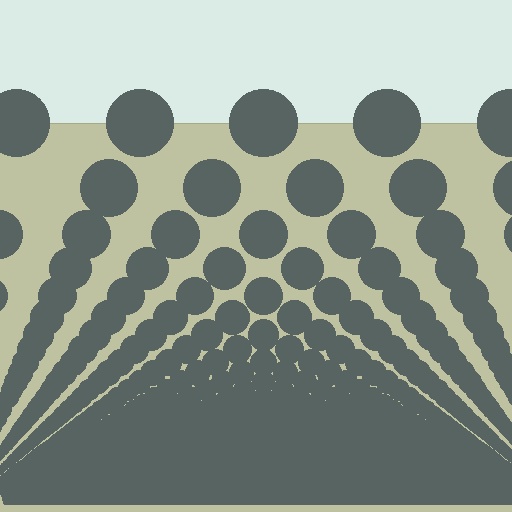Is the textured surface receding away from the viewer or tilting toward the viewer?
The surface appears to tilt toward the viewer. Texture elements get larger and sparser toward the top.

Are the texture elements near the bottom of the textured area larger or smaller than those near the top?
Smaller. The gradient is inverted — elements near the bottom are smaller and denser.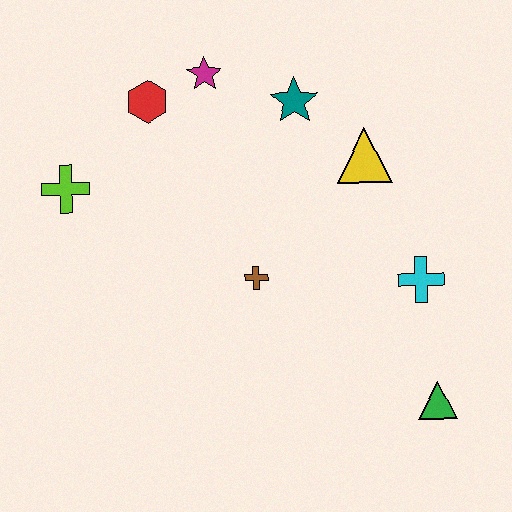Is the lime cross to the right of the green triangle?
No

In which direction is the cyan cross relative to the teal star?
The cyan cross is below the teal star.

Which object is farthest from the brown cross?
The green triangle is farthest from the brown cross.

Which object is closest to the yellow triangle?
The teal star is closest to the yellow triangle.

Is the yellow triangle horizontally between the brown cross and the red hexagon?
No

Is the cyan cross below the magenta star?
Yes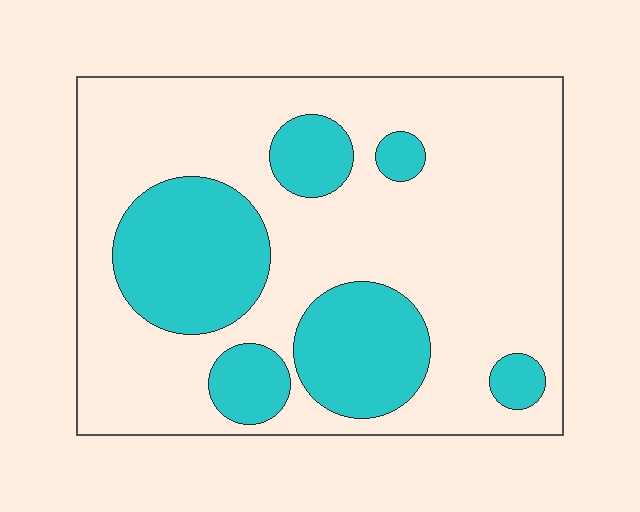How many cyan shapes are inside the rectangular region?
6.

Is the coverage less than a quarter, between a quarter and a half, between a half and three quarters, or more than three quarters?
Between a quarter and a half.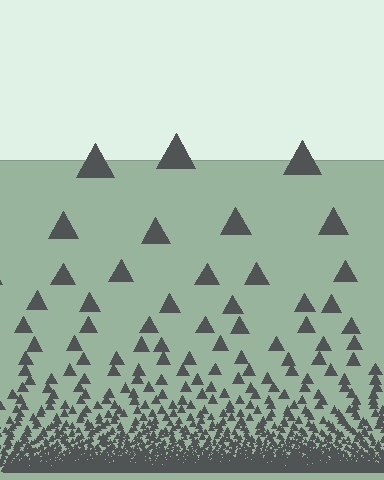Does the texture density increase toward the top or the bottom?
Density increases toward the bottom.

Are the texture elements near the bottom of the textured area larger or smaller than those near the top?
Smaller. The gradient is inverted — elements near the bottom are smaller and denser.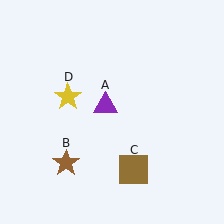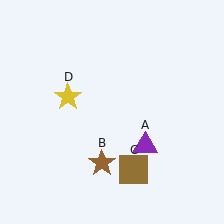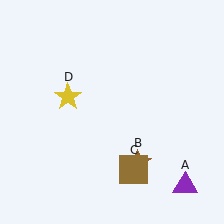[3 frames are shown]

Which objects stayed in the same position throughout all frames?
Brown square (object C) and yellow star (object D) remained stationary.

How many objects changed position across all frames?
2 objects changed position: purple triangle (object A), brown star (object B).